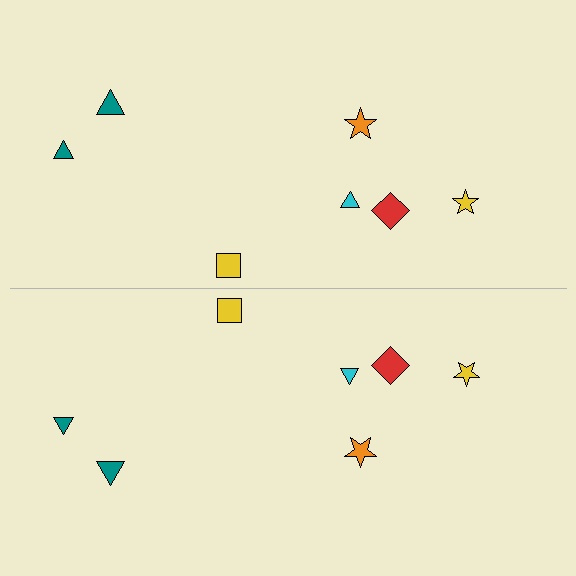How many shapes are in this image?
There are 14 shapes in this image.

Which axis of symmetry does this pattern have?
The pattern has a horizontal axis of symmetry running through the center of the image.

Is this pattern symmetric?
Yes, this pattern has bilateral (reflection) symmetry.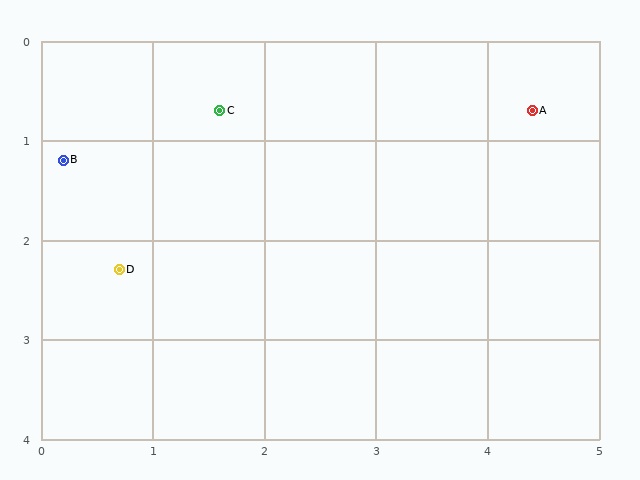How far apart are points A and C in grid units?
Points A and C are about 2.8 grid units apart.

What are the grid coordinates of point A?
Point A is at approximately (4.4, 0.7).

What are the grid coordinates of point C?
Point C is at approximately (1.6, 0.7).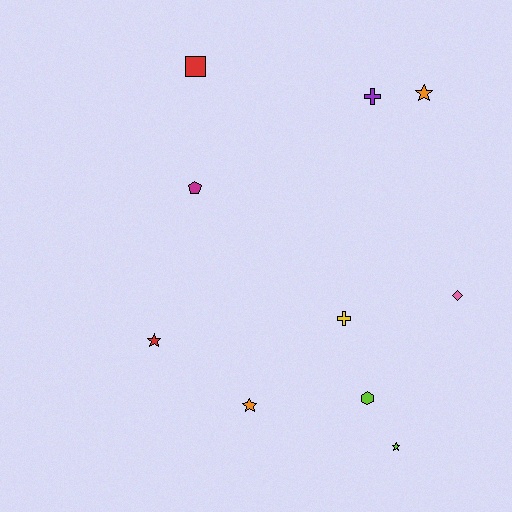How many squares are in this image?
There is 1 square.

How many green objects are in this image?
There are no green objects.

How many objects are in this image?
There are 10 objects.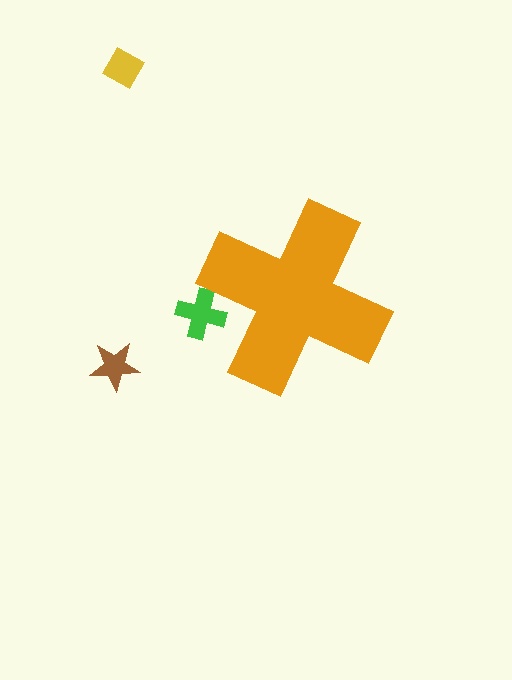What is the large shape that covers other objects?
An orange cross.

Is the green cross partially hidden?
Yes, the green cross is partially hidden behind the orange cross.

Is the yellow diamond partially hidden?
No, the yellow diamond is fully visible.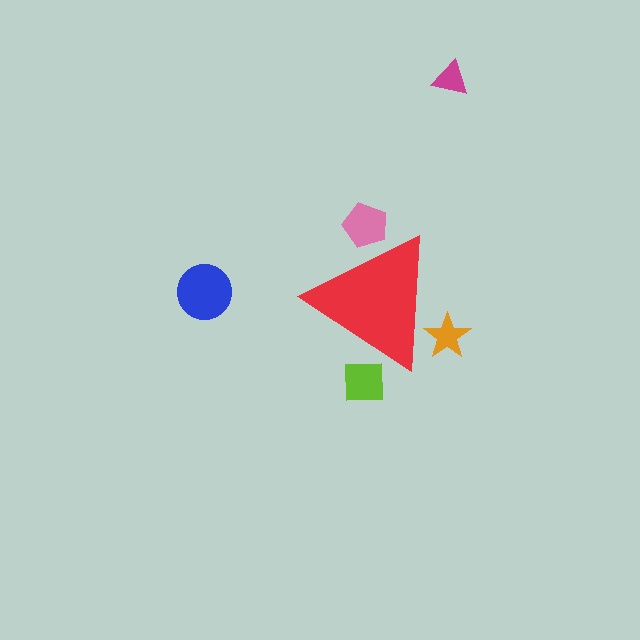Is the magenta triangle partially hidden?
No, the magenta triangle is fully visible.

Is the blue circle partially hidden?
No, the blue circle is fully visible.